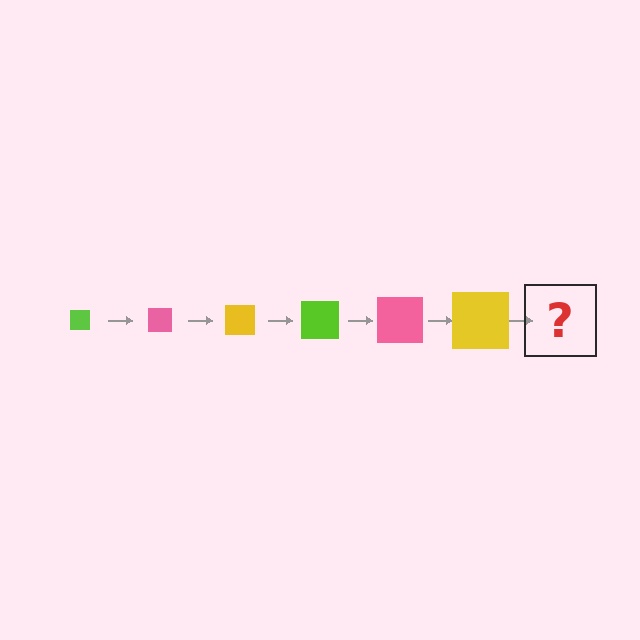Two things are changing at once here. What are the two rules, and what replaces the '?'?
The two rules are that the square grows larger each step and the color cycles through lime, pink, and yellow. The '?' should be a lime square, larger than the previous one.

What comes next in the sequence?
The next element should be a lime square, larger than the previous one.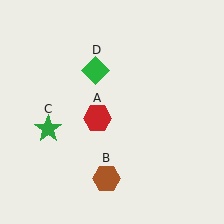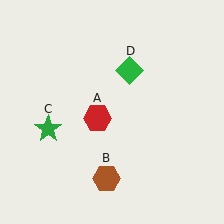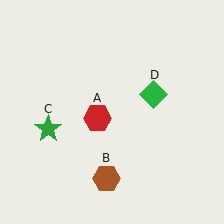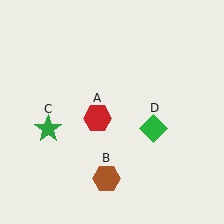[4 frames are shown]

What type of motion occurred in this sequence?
The green diamond (object D) rotated clockwise around the center of the scene.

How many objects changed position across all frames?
1 object changed position: green diamond (object D).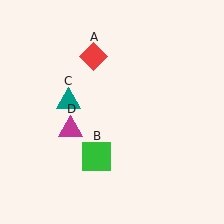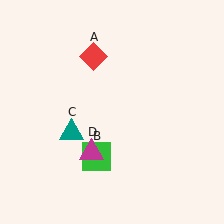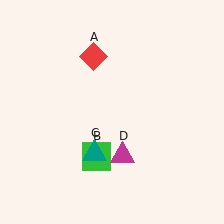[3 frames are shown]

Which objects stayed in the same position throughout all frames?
Red diamond (object A) and green square (object B) remained stationary.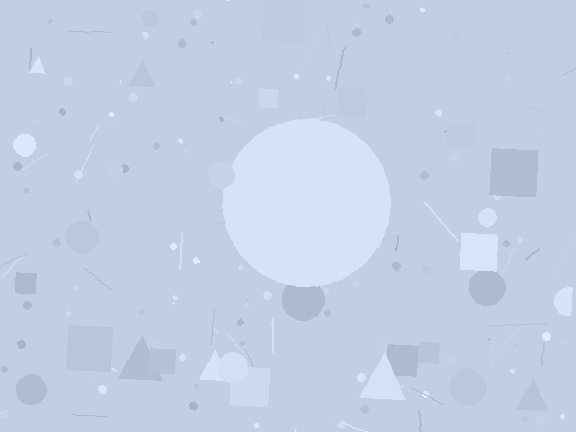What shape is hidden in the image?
A circle is hidden in the image.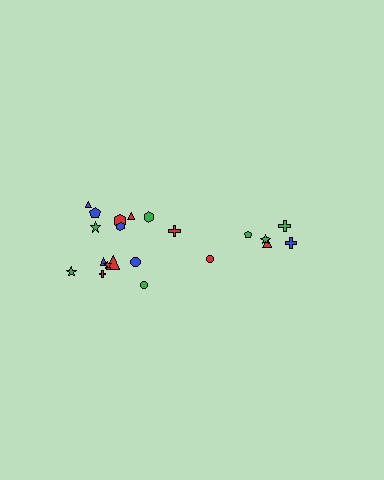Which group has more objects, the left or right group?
The left group.